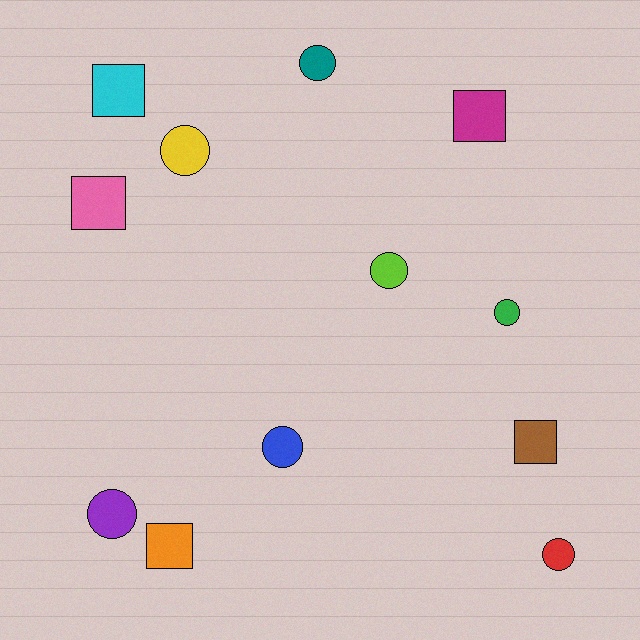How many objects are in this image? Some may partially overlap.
There are 12 objects.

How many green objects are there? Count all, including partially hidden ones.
There is 1 green object.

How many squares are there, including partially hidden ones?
There are 5 squares.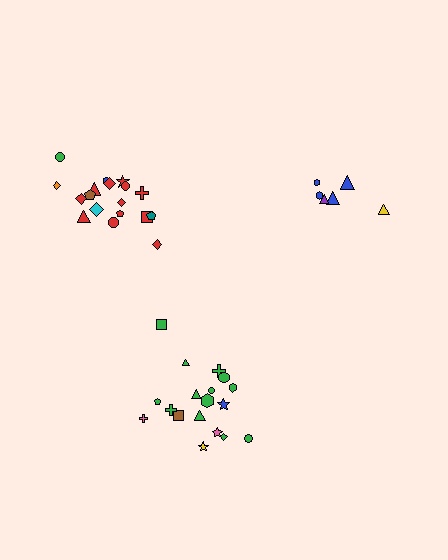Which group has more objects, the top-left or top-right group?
The top-left group.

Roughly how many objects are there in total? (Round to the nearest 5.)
Roughly 40 objects in total.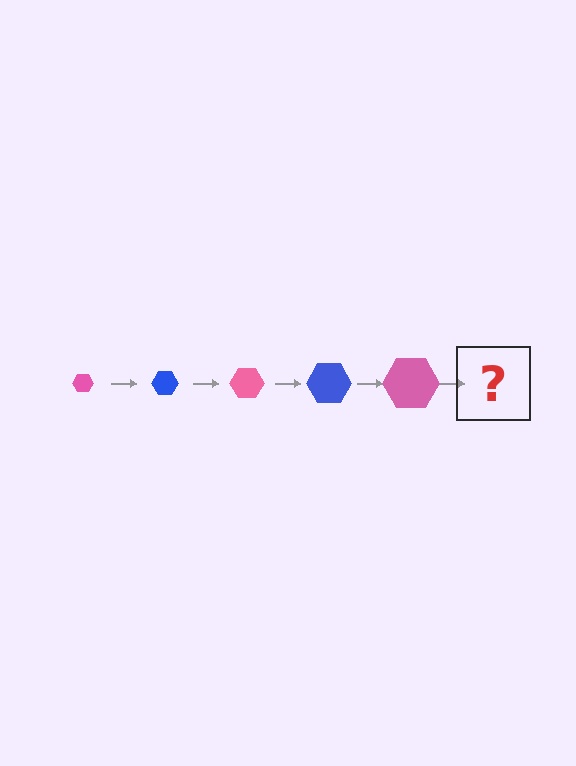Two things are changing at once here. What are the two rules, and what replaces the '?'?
The two rules are that the hexagon grows larger each step and the color cycles through pink and blue. The '?' should be a blue hexagon, larger than the previous one.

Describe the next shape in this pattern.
It should be a blue hexagon, larger than the previous one.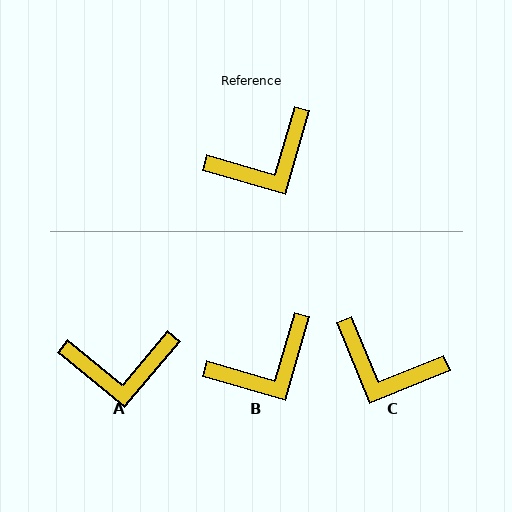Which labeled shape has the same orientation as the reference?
B.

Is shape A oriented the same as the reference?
No, it is off by about 24 degrees.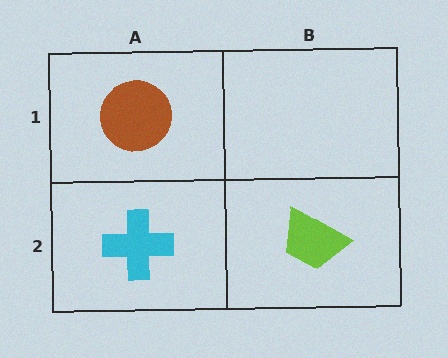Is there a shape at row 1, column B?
No, that cell is empty.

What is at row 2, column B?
A lime trapezoid.